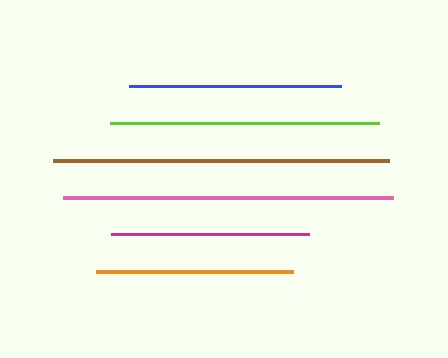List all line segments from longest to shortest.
From longest to shortest: brown, pink, lime, blue, magenta, orange.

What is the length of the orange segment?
The orange segment is approximately 197 pixels long.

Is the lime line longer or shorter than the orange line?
The lime line is longer than the orange line.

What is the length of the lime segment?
The lime segment is approximately 269 pixels long.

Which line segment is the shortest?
The orange line is the shortest at approximately 197 pixels.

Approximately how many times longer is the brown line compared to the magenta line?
The brown line is approximately 1.7 times the length of the magenta line.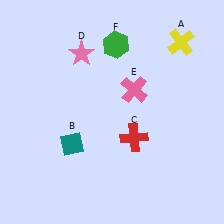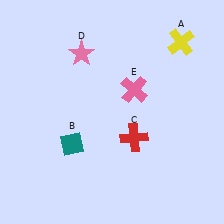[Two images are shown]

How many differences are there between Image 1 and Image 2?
There is 1 difference between the two images.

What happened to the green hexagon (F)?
The green hexagon (F) was removed in Image 2. It was in the top-right area of Image 1.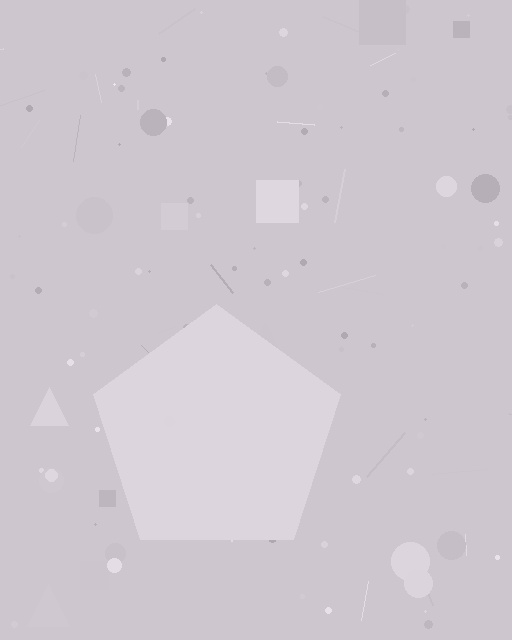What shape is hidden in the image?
A pentagon is hidden in the image.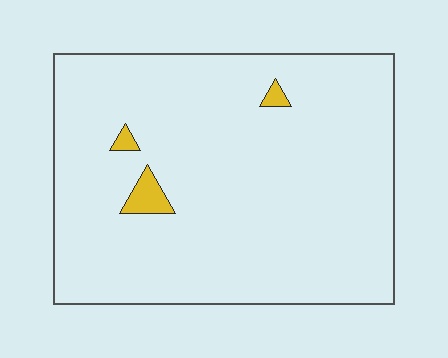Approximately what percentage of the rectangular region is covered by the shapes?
Approximately 5%.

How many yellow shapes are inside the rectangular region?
3.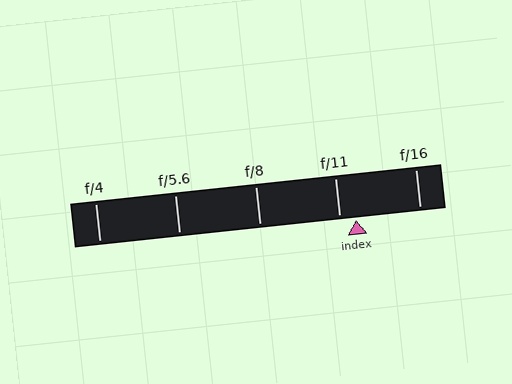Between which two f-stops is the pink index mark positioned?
The index mark is between f/11 and f/16.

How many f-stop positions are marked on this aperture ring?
There are 5 f-stop positions marked.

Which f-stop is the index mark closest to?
The index mark is closest to f/11.